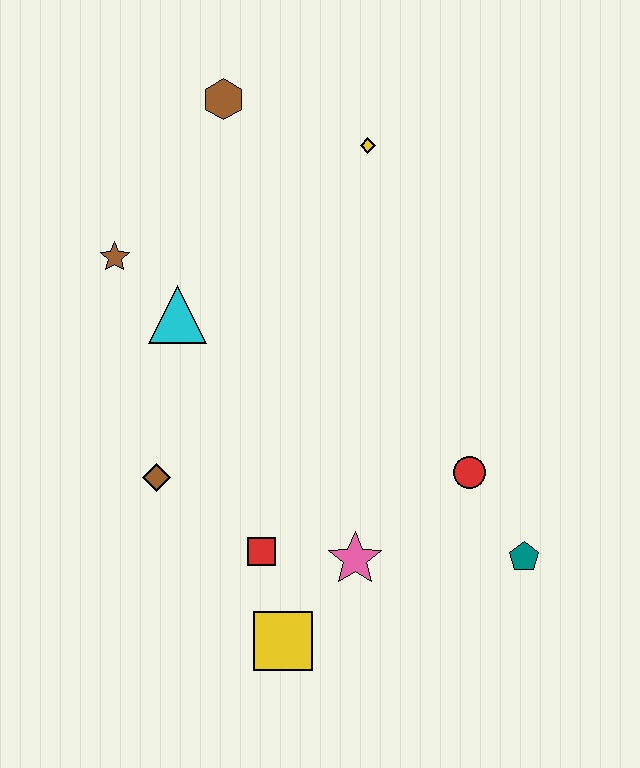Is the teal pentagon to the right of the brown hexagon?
Yes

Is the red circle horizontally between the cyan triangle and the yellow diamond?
No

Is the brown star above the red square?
Yes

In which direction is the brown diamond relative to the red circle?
The brown diamond is to the left of the red circle.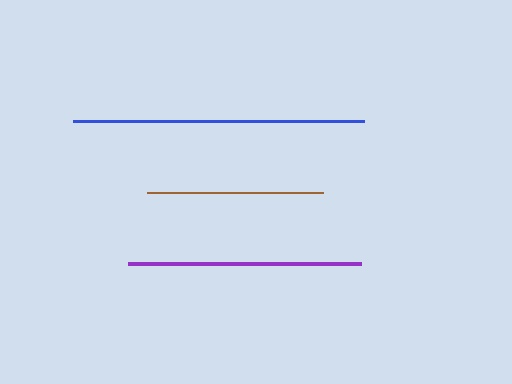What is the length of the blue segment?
The blue segment is approximately 290 pixels long.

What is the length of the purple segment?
The purple segment is approximately 233 pixels long.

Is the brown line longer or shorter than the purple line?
The purple line is longer than the brown line.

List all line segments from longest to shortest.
From longest to shortest: blue, purple, brown.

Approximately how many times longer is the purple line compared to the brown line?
The purple line is approximately 1.3 times the length of the brown line.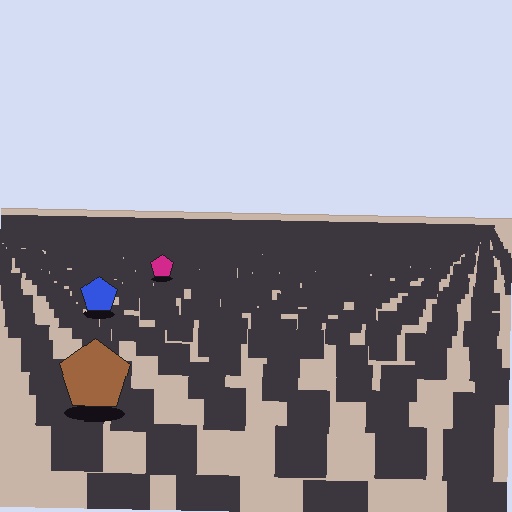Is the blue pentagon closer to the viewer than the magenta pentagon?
Yes. The blue pentagon is closer — you can tell from the texture gradient: the ground texture is coarser near it.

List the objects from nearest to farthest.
From nearest to farthest: the brown pentagon, the blue pentagon, the magenta pentagon.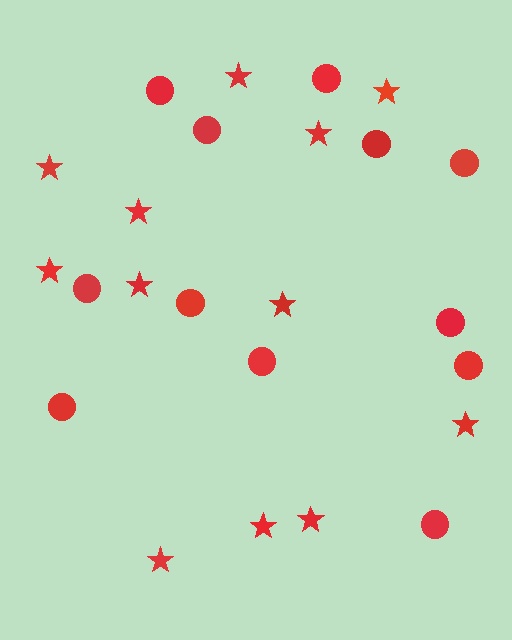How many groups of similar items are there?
There are 2 groups: one group of stars (12) and one group of circles (12).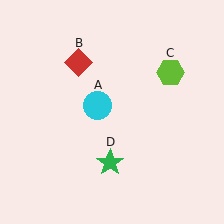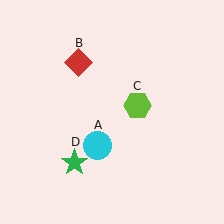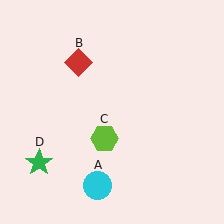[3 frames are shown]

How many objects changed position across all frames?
3 objects changed position: cyan circle (object A), lime hexagon (object C), green star (object D).